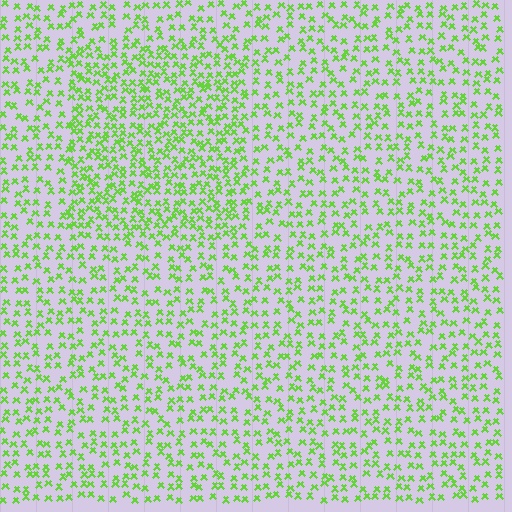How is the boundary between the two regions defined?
The boundary is defined by a change in element density (approximately 1.6x ratio). All elements are the same color, size, and shape.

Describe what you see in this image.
The image contains small lime elements arranged at two different densities. A rectangle-shaped region is visible where the elements are more densely packed than the surrounding area.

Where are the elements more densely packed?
The elements are more densely packed inside the rectangle boundary.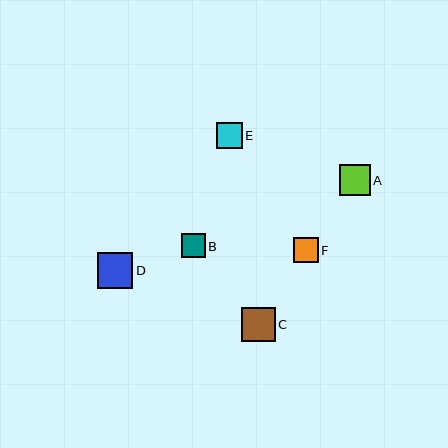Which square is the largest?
Square D is the largest with a size of approximately 36 pixels.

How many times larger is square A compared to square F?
Square A is approximately 1.3 times the size of square F.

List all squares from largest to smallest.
From largest to smallest: D, C, A, E, F, B.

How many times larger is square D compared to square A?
Square D is approximately 1.2 times the size of square A.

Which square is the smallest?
Square B is the smallest with a size of approximately 24 pixels.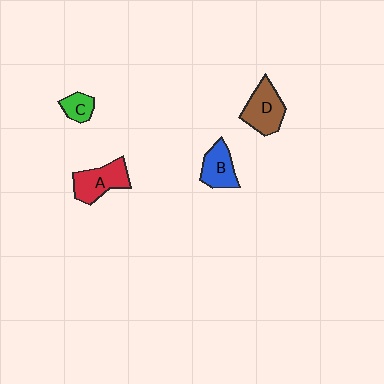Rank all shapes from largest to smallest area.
From largest to smallest: D (brown), A (red), B (blue), C (green).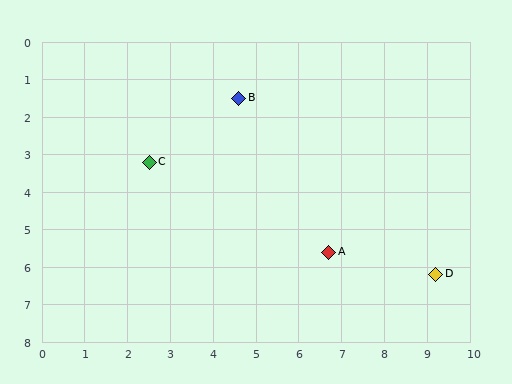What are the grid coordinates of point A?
Point A is at approximately (6.7, 5.6).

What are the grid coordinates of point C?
Point C is at approximately (2.5, 3.2).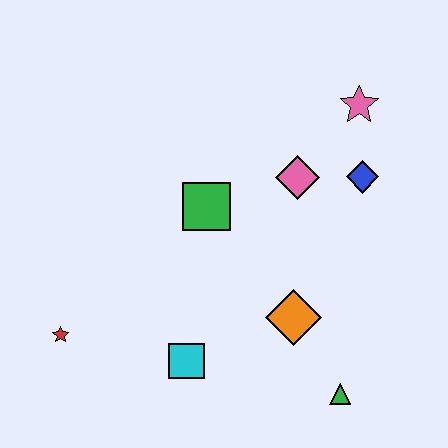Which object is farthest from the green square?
The green triangle is farthest from the green square.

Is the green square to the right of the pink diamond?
No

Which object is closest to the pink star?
The blue diamond is closest to the pink star.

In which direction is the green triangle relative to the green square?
The green triangle is below the green square.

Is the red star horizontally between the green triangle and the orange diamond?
No